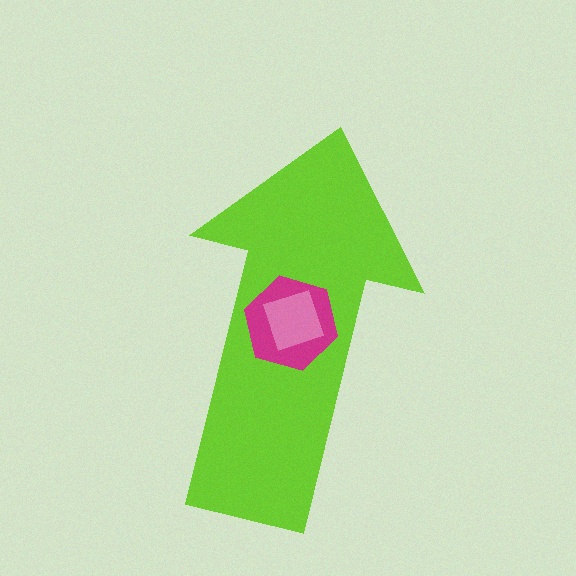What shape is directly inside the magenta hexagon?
The pink square.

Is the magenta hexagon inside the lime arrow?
Yes.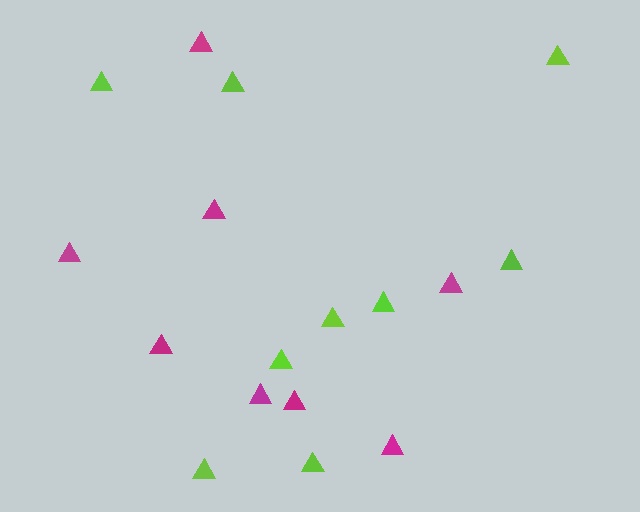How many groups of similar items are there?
There are 2 groups: one group of lime triangles (9) and one group of magenta triangles (8).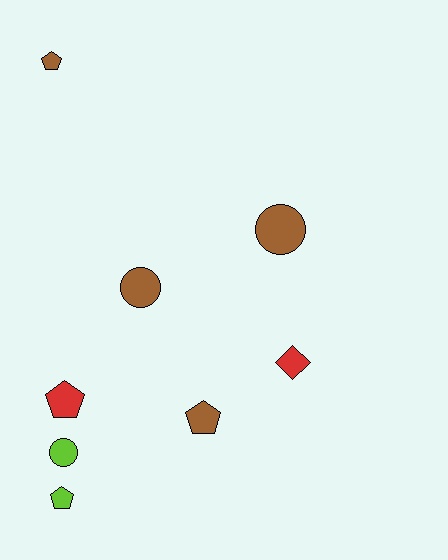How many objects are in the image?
There are 8 objects.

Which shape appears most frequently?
Pentagon, with 4 objects.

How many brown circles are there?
There are 2 brown circles.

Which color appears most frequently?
Brown, with 4 objects.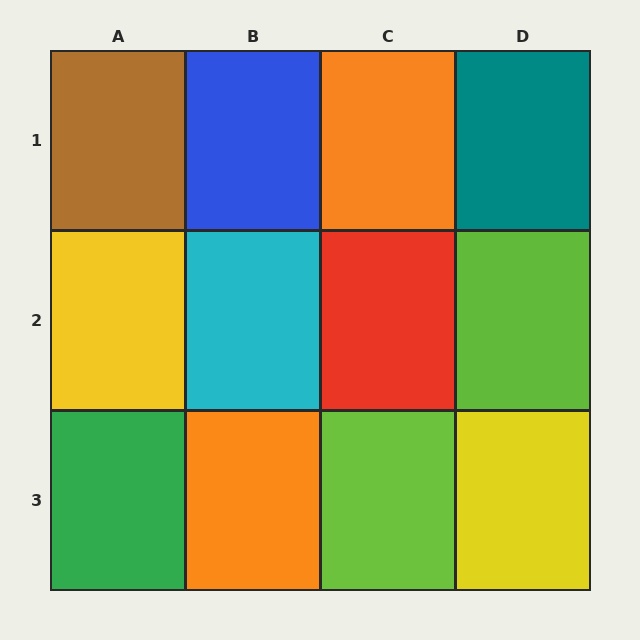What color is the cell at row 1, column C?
Orange.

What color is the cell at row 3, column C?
Lime.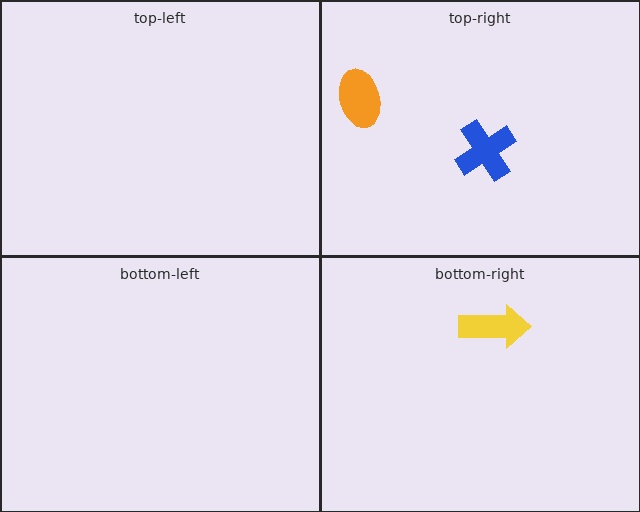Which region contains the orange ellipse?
The top-right region.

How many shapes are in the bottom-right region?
1.